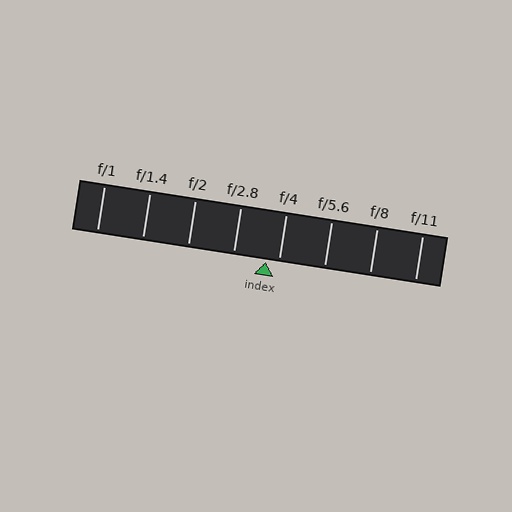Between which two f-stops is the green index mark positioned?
The index mark is between f/2.8 and f/4.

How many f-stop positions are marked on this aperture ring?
There are 8 f-stop positions marked.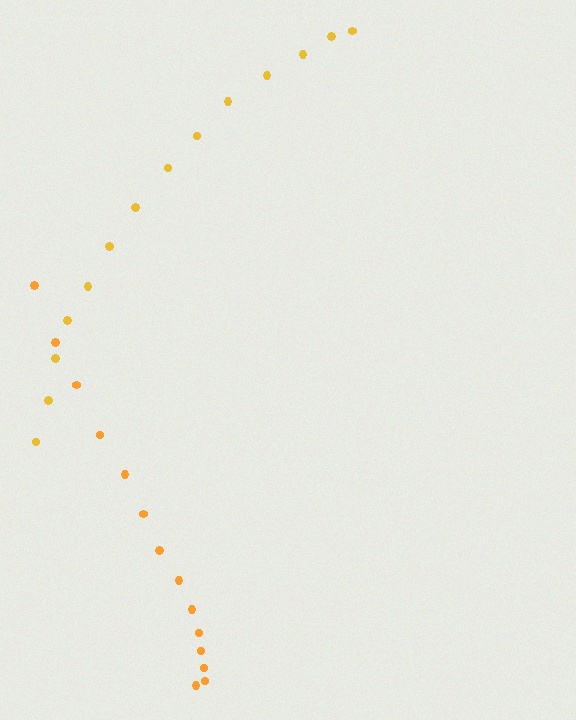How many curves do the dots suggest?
There are 2 distinct paths.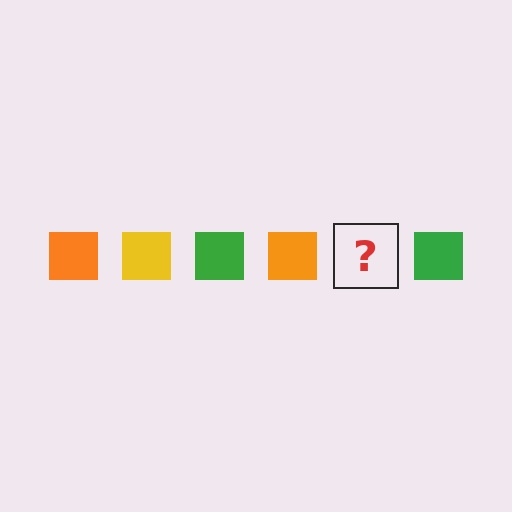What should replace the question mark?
The question mark should be replaced with a yellow square.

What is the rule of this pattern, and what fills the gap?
The rule is that the pattern cycles through orange, yellow, green squares. The gap should be filled with a yellow square.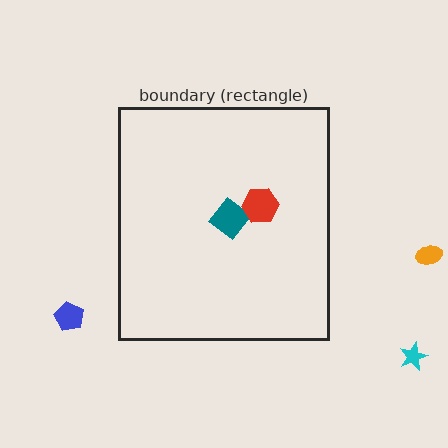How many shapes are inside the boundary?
2 inside, 3 outside.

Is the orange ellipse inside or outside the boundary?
Outside.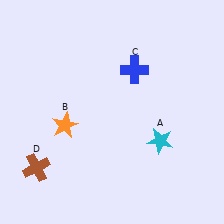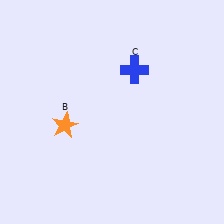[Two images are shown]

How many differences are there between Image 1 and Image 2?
There are 2 differences between the two images.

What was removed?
The cyan star (A), the brown cross (D) were removed in Image 2.